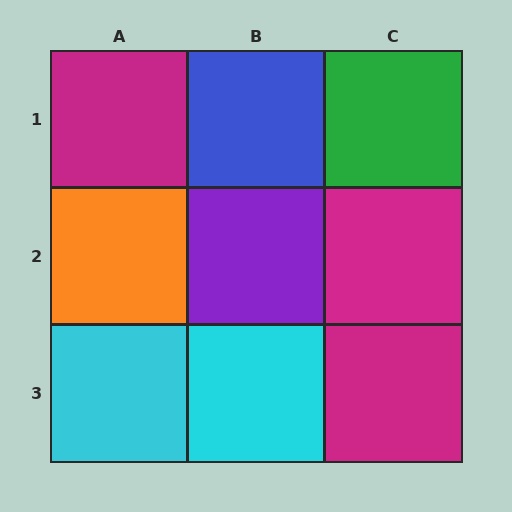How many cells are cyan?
2 cells are cyan.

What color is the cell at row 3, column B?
Cyan.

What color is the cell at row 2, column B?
Purple.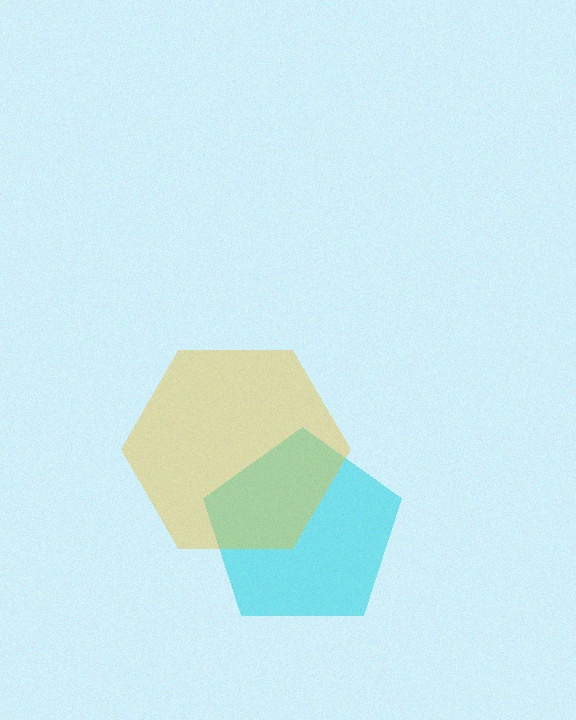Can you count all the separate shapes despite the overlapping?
Yes, there are 2 separate shapes.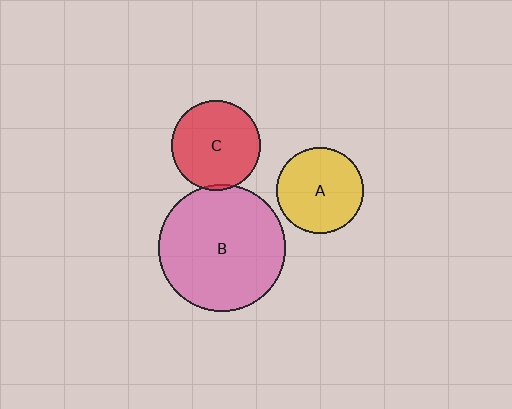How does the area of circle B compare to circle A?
Approximately 2.2 times.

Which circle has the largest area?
Circle B (pink).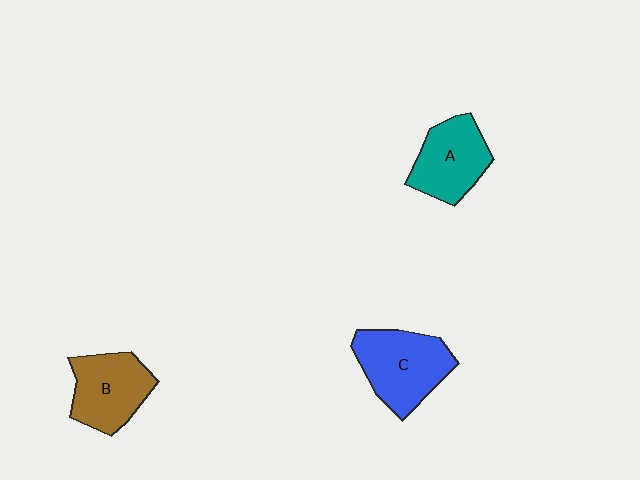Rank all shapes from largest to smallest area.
From largest to smallest: C (blue), B (brown), A (teal).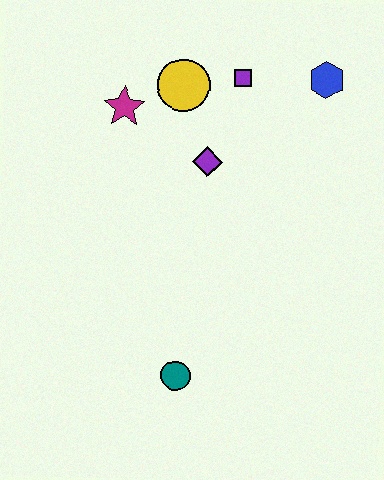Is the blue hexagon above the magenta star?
Yes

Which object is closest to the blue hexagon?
The purple square is closest to the blue hexagon.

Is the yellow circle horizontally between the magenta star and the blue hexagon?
Yes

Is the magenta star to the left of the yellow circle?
Yes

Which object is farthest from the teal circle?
The blue hexagon is farthest from the teal circle.